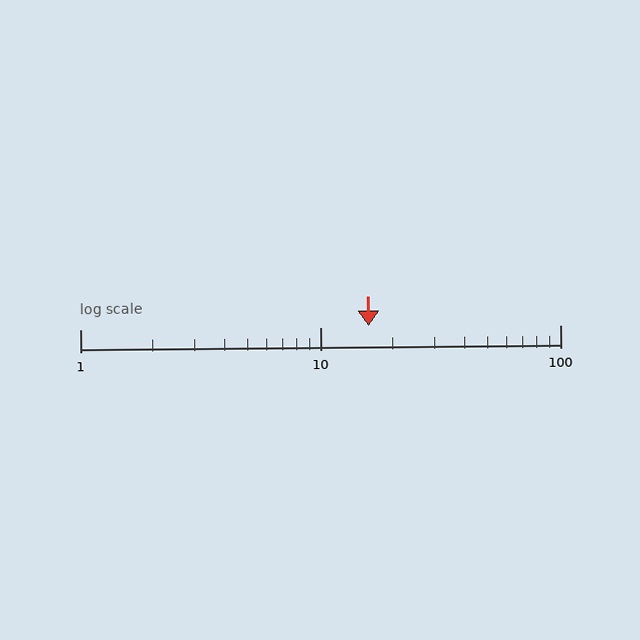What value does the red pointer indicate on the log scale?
The pointer indicates approximately 16.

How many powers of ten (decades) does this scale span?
The scale spans 2 decades, from 1 to 100.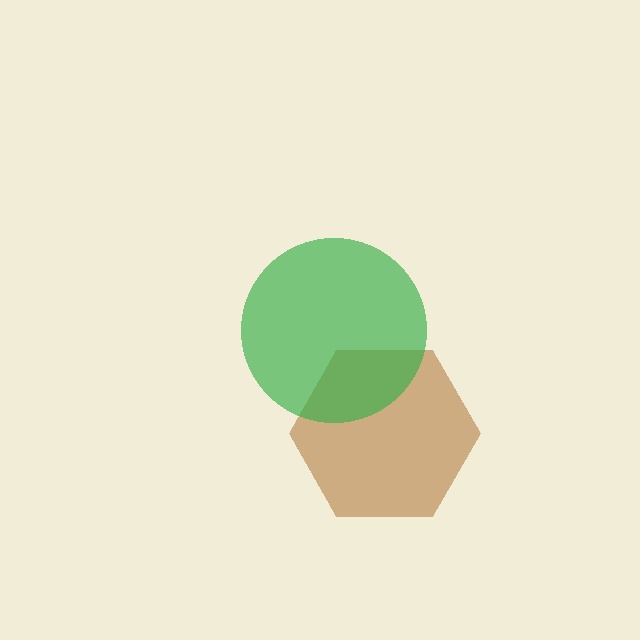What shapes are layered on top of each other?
The layered shapes are: a brown hexagon, a green circle.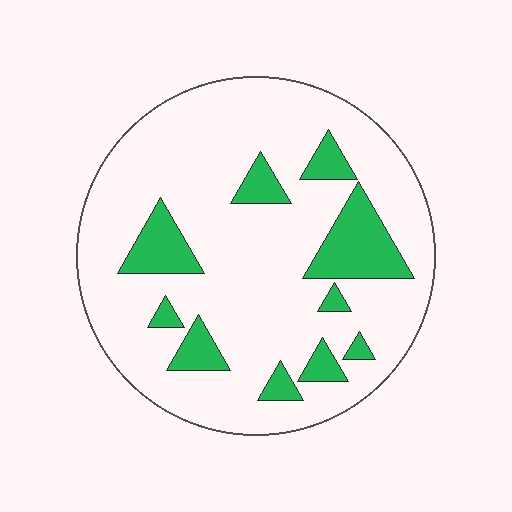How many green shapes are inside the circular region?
10.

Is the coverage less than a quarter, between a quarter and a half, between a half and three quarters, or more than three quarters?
Less than a quarter.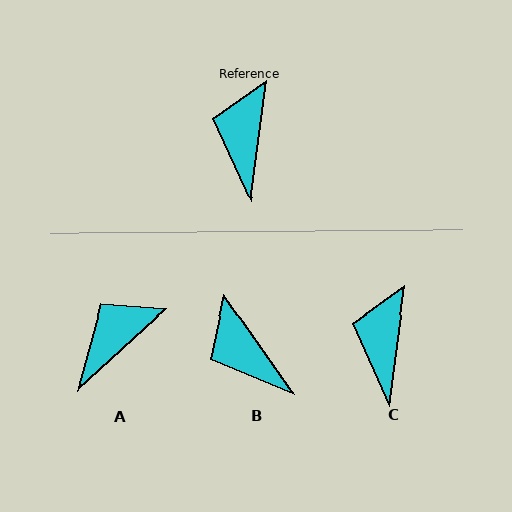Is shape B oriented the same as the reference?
No, it is off by about 43 degrees.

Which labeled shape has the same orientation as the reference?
C.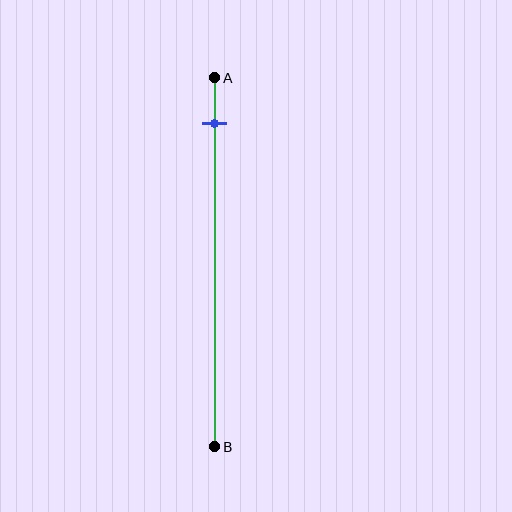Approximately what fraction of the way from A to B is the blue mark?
The blue mark is approximately 10% of the way from A to B.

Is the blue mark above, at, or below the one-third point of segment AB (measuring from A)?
The blue mark is above the one-third point of segment AB.